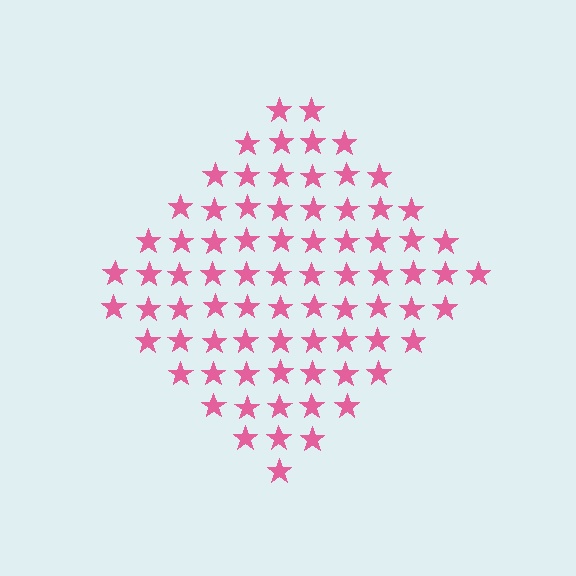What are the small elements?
The small elements are stars.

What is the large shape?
The large shape is a diamond.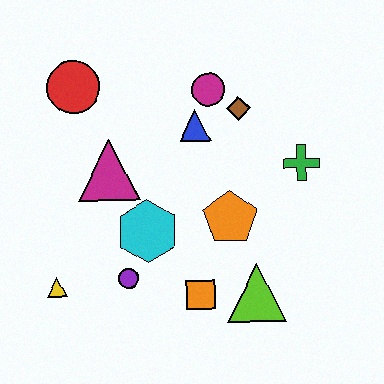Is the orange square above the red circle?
No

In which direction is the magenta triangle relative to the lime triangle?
The magenta triangle is to the left of the lime triangle.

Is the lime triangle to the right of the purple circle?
Yes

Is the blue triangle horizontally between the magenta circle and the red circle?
Yes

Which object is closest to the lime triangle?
The orange square is closest to the lime triangle.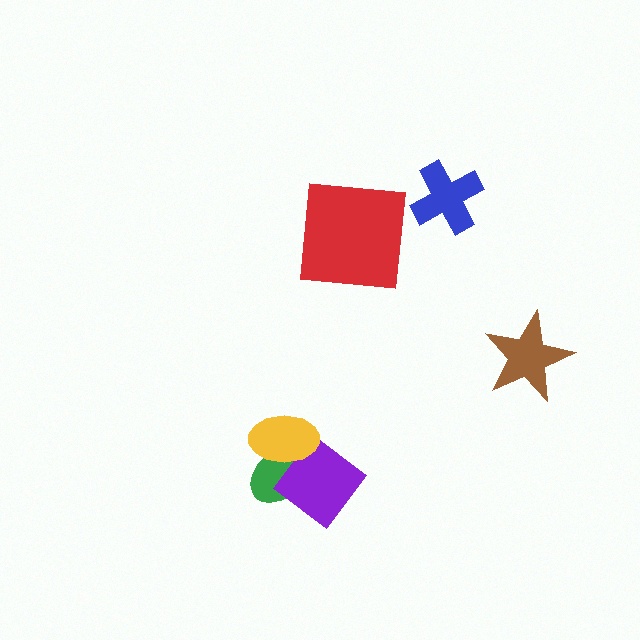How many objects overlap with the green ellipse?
2 objects overlap with the green ellipse.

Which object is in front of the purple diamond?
The yellow ellipse is in front of the purple diamond.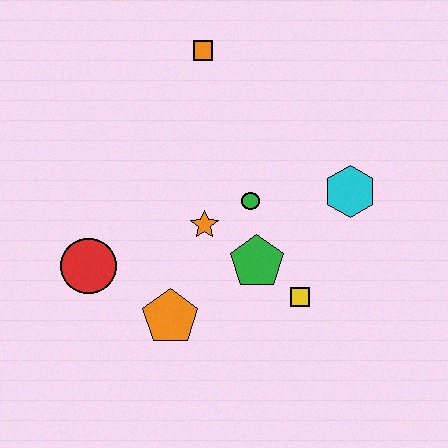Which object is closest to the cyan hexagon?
The green circle is closest to the cyan hexagon.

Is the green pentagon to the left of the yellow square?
Yes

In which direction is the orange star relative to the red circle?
The orange star is to the right of the red circle.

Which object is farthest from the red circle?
The cyan hexagon is farthest from the red circle.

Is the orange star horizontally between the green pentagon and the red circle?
Yes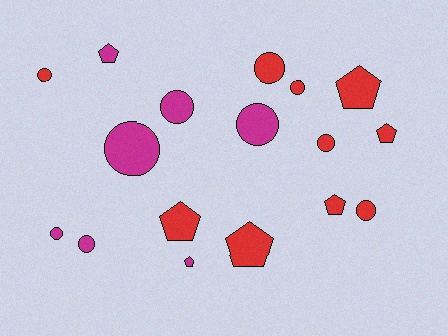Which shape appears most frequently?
Circle, with 10 objects.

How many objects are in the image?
There are 17 objects.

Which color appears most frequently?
Red, with 10 objects.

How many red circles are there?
There are 5 red circles.